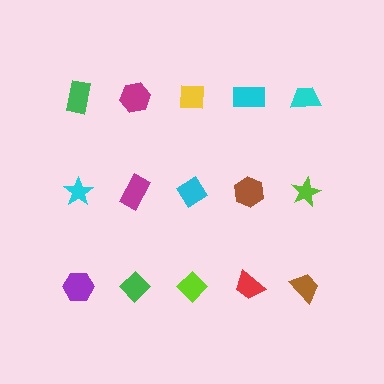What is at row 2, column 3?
A cyan diamond.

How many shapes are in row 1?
5 shapes.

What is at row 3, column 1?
A purple hexagon.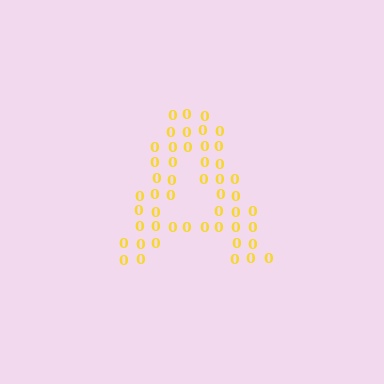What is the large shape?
The large shape is the letter A.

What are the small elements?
The small elements are digit 0's.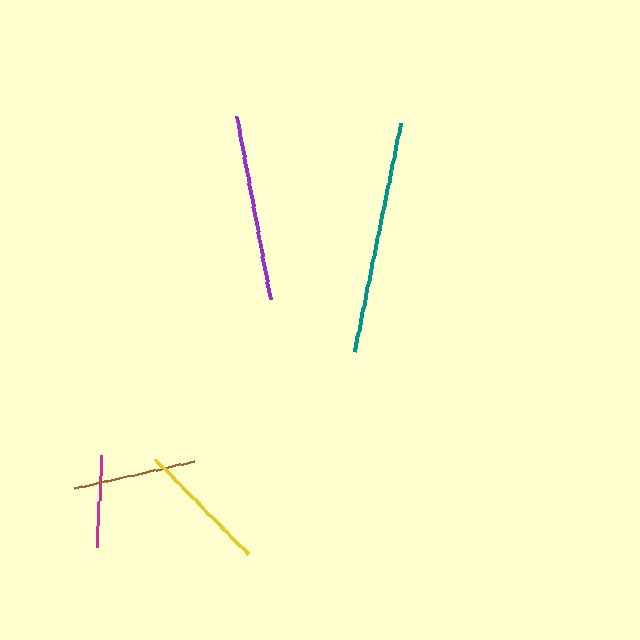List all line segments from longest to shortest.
From longest to shortest: teal, purple, yellow, brown, magenta.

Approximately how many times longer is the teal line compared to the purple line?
The teal line is approximately 1.3 times the length of the purple line.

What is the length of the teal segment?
The teal segment is approximately 232 pixels long.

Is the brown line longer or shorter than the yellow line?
The yellow line is longer than the brown line.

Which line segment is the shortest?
The magenta line is the shortest at approximately 93 pixels.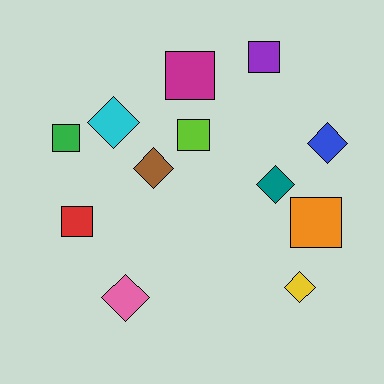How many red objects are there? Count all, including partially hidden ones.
There is 1 red object.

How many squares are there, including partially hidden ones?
There are 6 squares.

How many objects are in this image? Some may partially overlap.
There are 12 objects.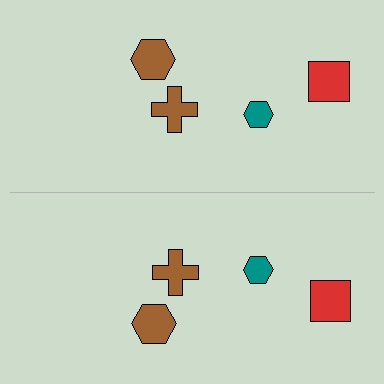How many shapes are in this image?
There are 8 shapes in this image.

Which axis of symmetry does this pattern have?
The pattern has a horizontal axis of symmetry running through the center of the image.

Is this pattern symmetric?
Yes, this pattern has bilateral (reflection) symmetry.